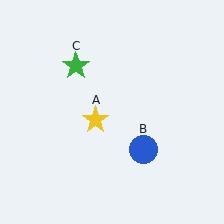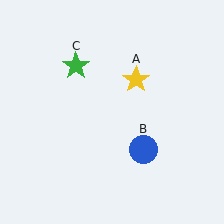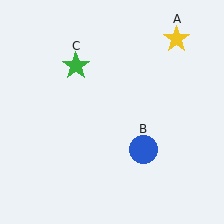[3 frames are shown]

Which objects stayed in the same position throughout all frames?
Blue circle (object B) and green star (object C) remained stationary.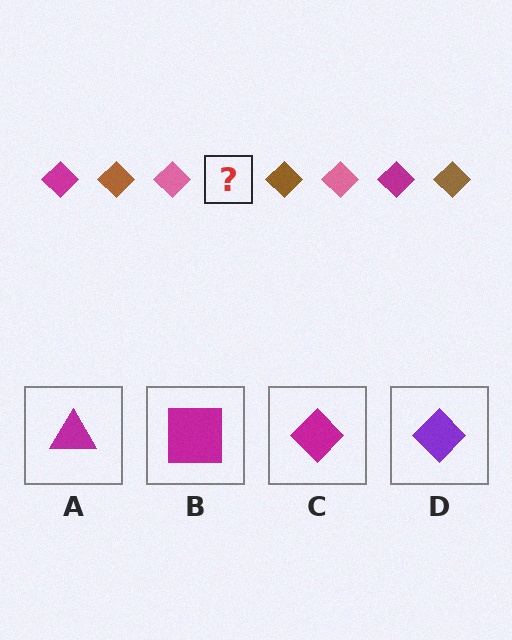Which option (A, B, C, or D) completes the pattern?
C.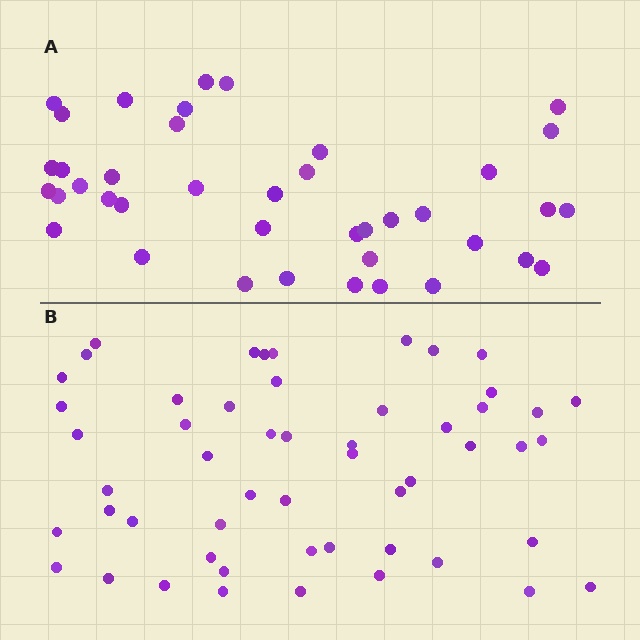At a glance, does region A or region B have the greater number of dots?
Region B (the bottom region) has more dots.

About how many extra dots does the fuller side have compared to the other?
Region B has approximately 15 more dots than region A.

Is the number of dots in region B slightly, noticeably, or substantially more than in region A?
Region B has noticeably more, but not dramatically so. The ratio is roughly 1.3 to 1.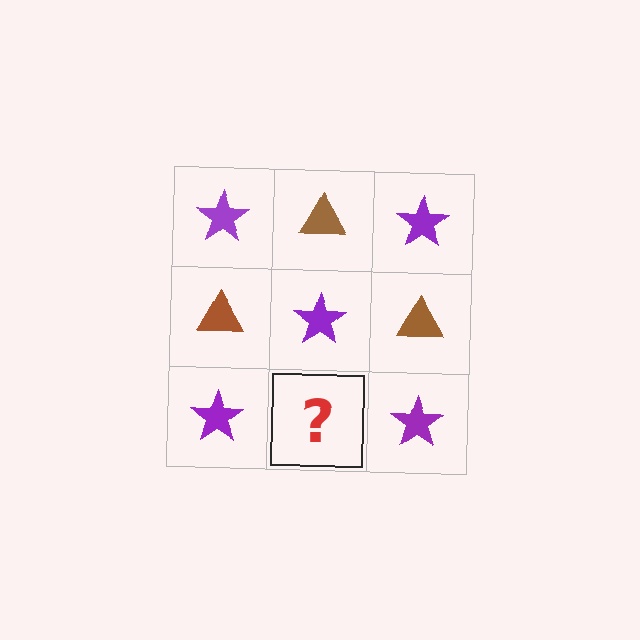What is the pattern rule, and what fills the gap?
The rule is that it alternates purple star and brown triangle in a checkerboard pattern. The gap should be filled with a brown triangle.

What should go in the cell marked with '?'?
The missing cell should contain a brown triangle.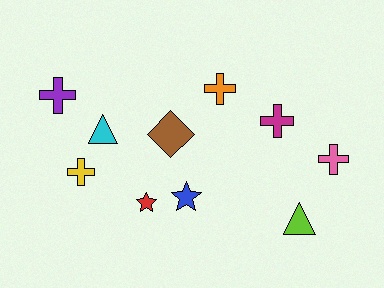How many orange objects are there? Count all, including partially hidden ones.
There is 1 orange object.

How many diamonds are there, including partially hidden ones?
There is 1 diamond.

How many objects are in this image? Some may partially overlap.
There are 10 objects.